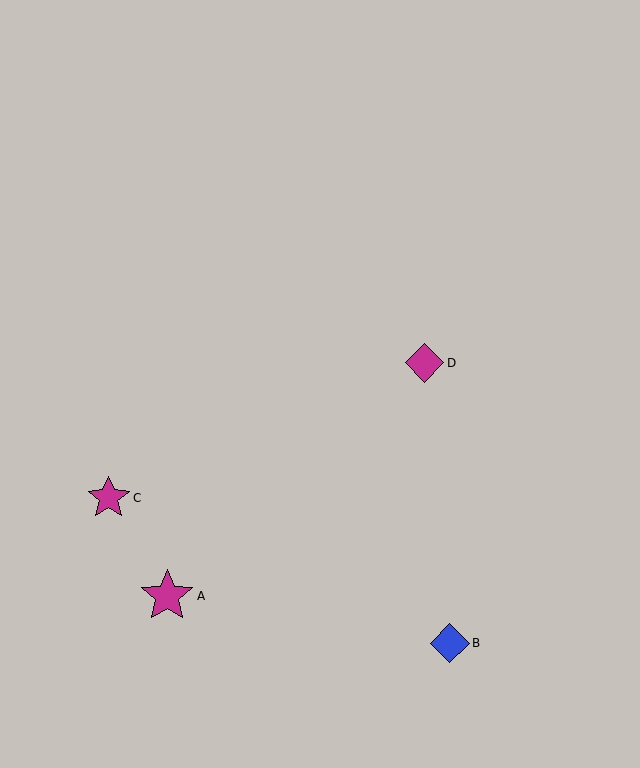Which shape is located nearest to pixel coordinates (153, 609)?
The magenta star (labeled A) at (167, 596) is nearest to that location.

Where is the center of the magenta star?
The center of the magenta star is at (109, 498).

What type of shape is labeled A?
Shape A is a magenta star.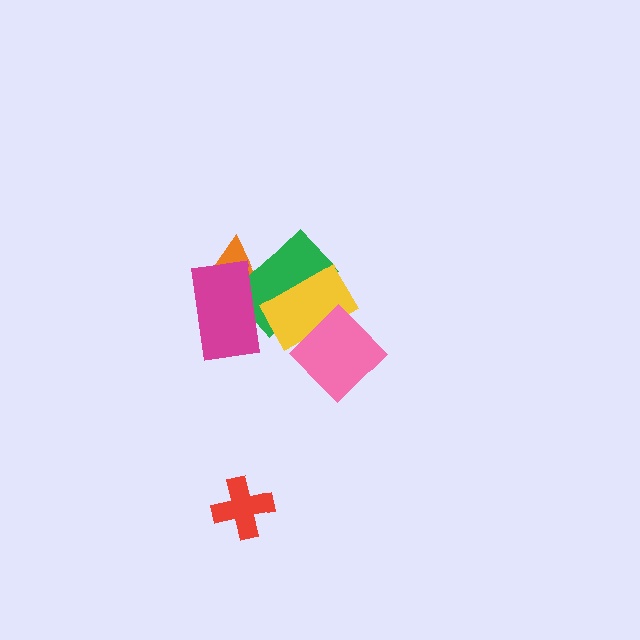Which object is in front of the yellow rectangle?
The pink diamond is in front of the yellow rectangle.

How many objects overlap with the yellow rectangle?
2 objects overlap with the yellow rectangle.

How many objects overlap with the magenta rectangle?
2 objects overlap with the magenta rectangle.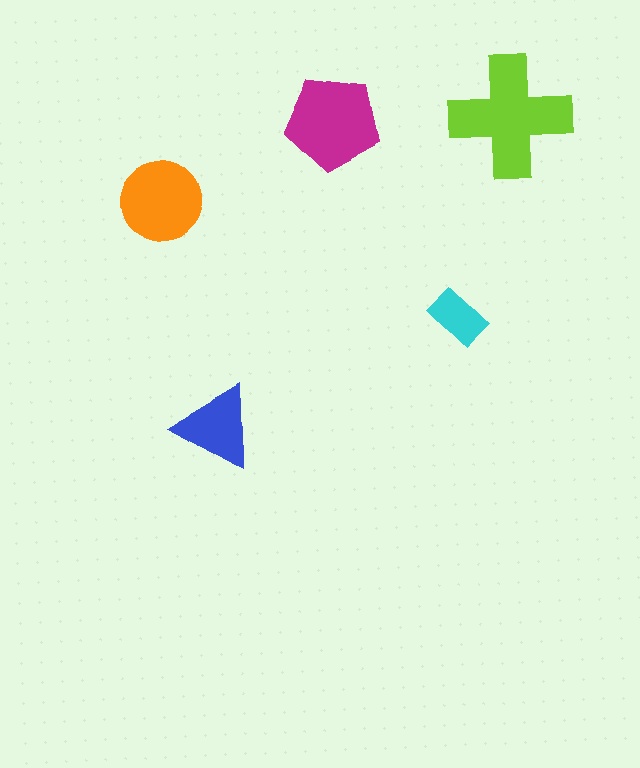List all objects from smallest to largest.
The cyan rectangle, the blue triangle, the orange circle, the magenta pentagon, the lime cross.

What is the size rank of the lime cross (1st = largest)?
1st.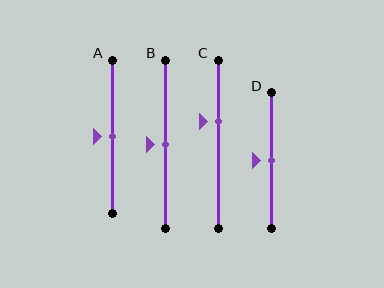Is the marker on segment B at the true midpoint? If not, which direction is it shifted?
Yes, the marker on segment B is at the true midpoint.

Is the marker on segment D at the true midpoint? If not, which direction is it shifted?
Yes, the marker on segment D is at the true midpoint.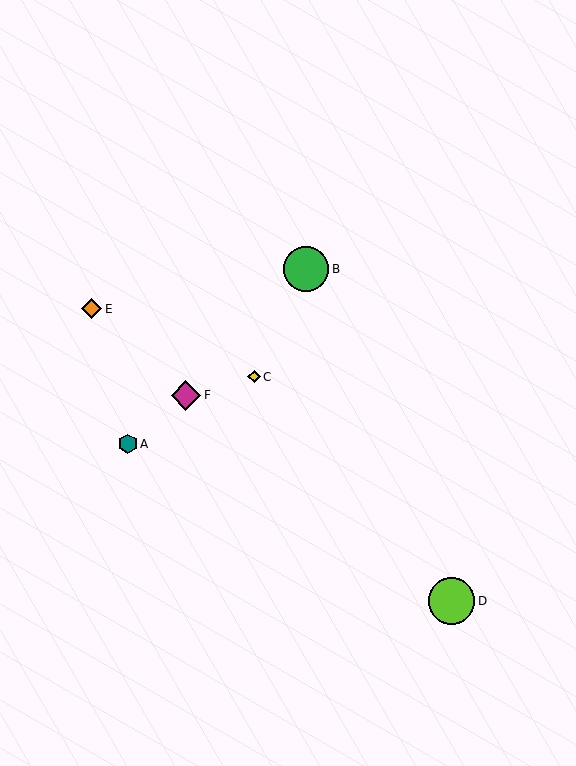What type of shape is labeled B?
Shape B is a green circle.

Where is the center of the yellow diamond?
The center of the yellow diamond is at (254, 377).